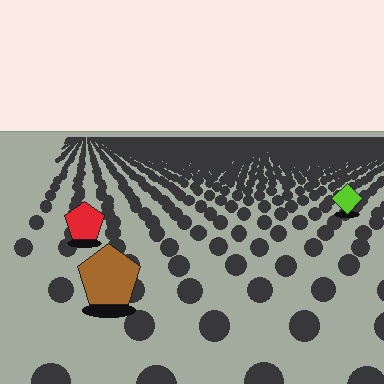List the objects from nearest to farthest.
From nearest to farthest: the brown pentagon, the red pentagon, the lime diamond.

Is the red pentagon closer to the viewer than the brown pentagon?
No. The brown pentagon is closer — you can tell from the texture gradient: the ground texture is coarser near it.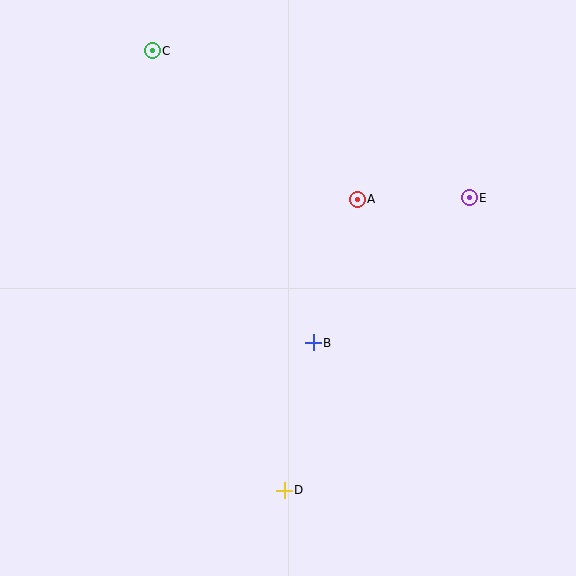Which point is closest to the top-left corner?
Point C is closest to the top-left corner.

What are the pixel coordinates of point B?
Point B is at (313, 343).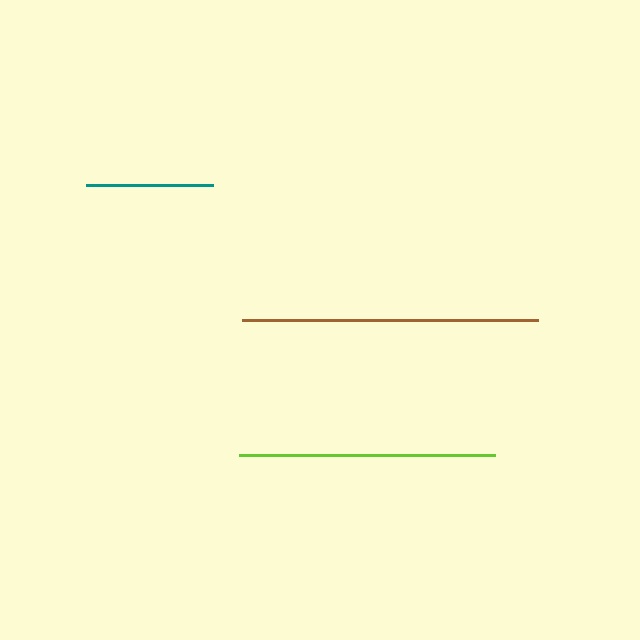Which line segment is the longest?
The brown line is the longest at approximately 296 pixels.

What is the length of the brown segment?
The brown segment is approximately 296 pixels long.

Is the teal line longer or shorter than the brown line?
The brown line is longer than the teal line.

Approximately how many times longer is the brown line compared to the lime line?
The brown line is approximately 1.2 times the length of the lime line.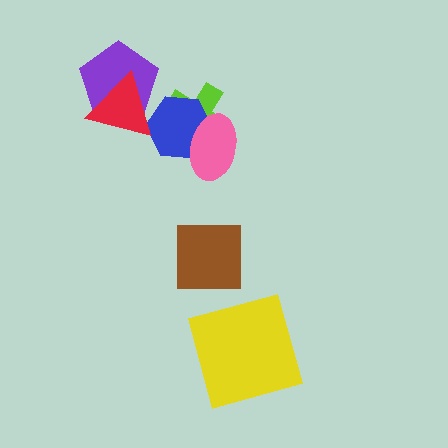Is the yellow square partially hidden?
No, no other shape covers it.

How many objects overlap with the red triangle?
2 objects overlap with the red triangle.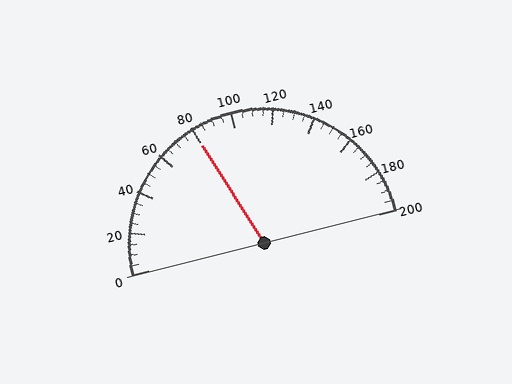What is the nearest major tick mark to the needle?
The nearest major tick mark is 80.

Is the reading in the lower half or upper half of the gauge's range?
The reading is in the lower half of the range (0 to 200).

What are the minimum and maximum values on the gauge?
The gauge ranges from 0 to 200.